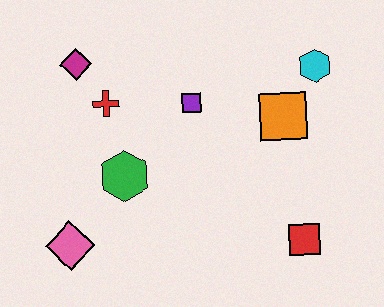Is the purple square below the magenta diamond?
Yes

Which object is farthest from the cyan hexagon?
The pink diamond is farthest from the cyan hexagon.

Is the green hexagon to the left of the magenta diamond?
No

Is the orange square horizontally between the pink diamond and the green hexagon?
No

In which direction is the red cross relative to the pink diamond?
The red cross is above the pink diamond.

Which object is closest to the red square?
The orange square is closest to the red square.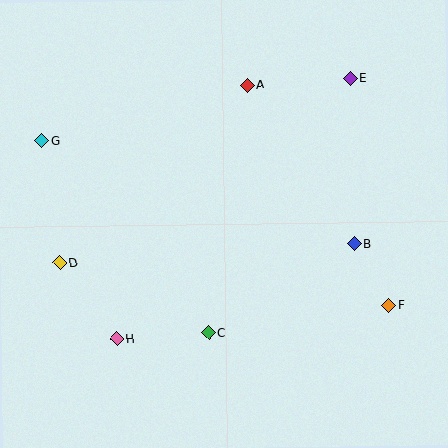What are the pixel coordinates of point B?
Point B is at (354, 244).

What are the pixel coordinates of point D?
Point D is at (60, 263).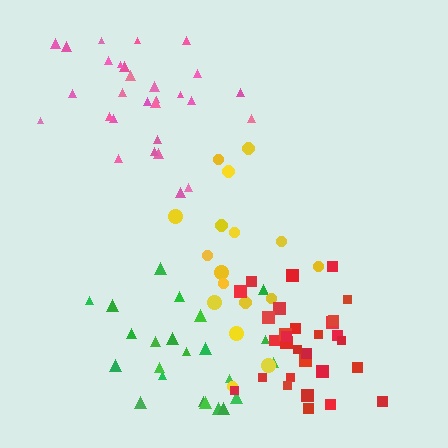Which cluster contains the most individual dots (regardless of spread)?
Red (30).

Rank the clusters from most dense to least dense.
red, green, pink, yellow.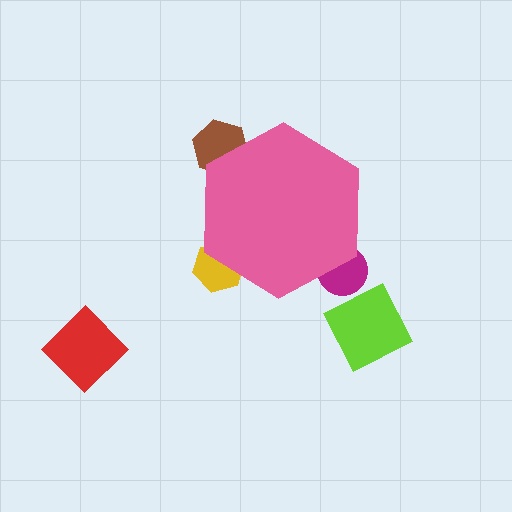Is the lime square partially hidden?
No, the lime square is fully visible.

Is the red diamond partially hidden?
No, the red diamond is fully visible.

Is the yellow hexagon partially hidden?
Yes, the yellow hexagon is partially hidden behind the pink hexagon.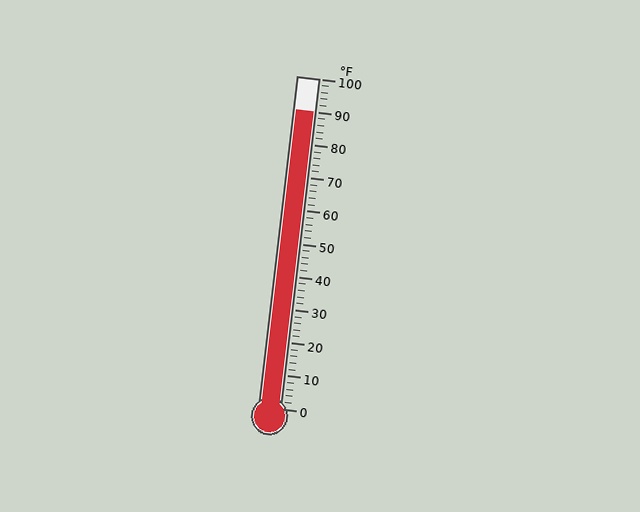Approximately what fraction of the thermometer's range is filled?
The thermometer is filled to approximately 90% of its range.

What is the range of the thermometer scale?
The thermometer scale ranges from 0°F to 100°F.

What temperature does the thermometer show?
The thermometer shows approximately 90°F.